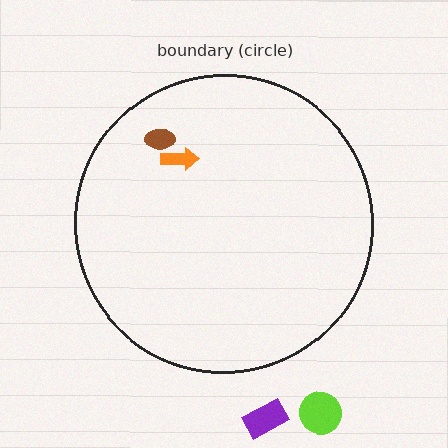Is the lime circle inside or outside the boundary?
Outside.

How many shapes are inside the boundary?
2 inside, 2 outside.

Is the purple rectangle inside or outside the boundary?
Outside.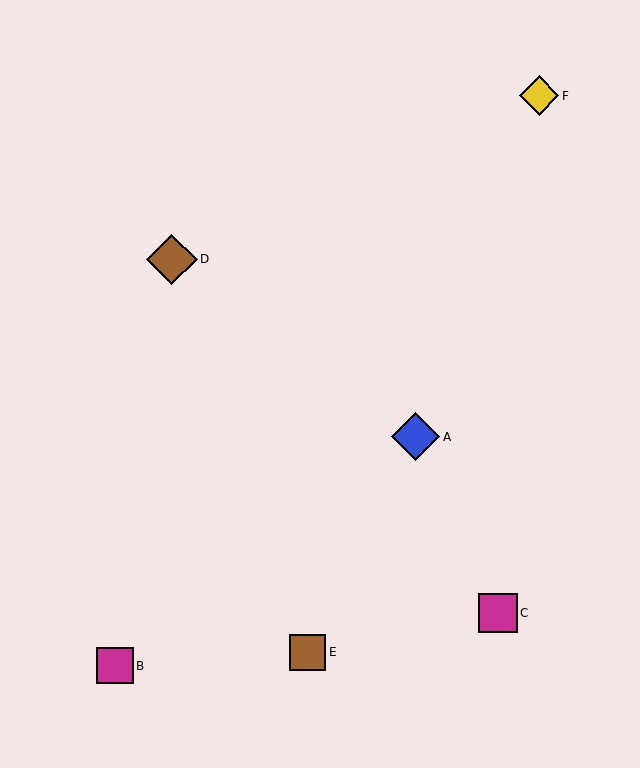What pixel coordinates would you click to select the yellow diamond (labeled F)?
Click at (539, 96) to select the yellow diamond F.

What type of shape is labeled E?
Shape E is a brown square.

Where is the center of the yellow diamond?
The center of the yellow diamond is at (539, 96).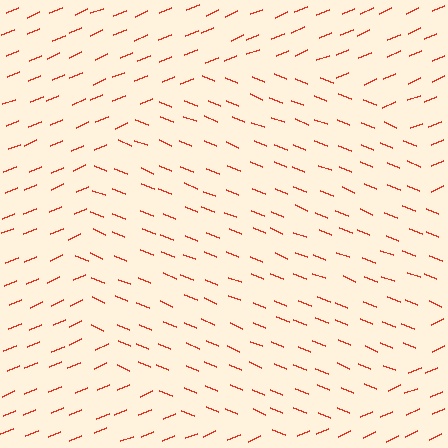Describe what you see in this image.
The image is filled with small red line segments. A circle region in the image has lines oriented differently from the surrounding lines, creating a visible texture boundary.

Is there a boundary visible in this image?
Yes, there is a texture boundary formed by a change in line orientation.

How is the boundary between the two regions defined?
The boundary is defined purely by a change in line orientation (approximately 45 degrees difference). All lines are the same color and thickness.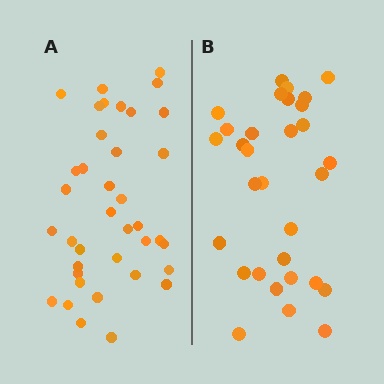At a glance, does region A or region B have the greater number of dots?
Region A (the left region) has more dots.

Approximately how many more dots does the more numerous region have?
Region A has roughly 8 or so more dots than region B.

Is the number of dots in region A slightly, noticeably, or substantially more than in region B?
Region A has only slightly more — the two regions are fairly close. The ratio is roughly 1.2 to 1.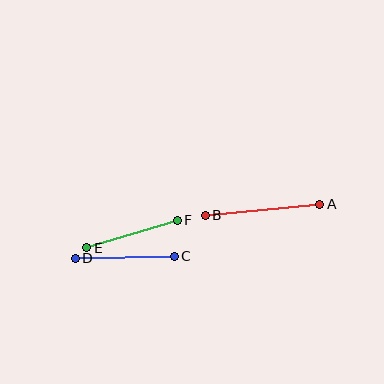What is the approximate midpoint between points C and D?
The midpoint is at approximately (125, 257) pixels.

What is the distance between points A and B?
The distance is approximately 115 pixels.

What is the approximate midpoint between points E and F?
The midpoint is at approximately (132, 234) pixels.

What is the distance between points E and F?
The distance is approximately 95 pixels.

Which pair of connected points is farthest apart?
Points A and B are farthest apart.